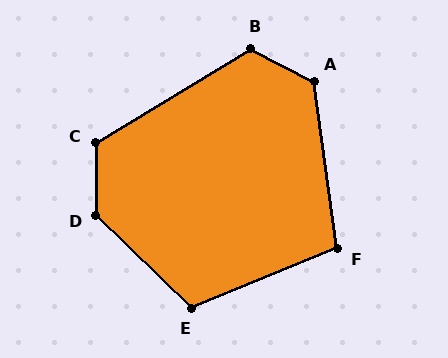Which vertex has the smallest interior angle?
F, at approximately 104 degrees.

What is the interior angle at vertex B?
Approximately 121 degrees (obtuse).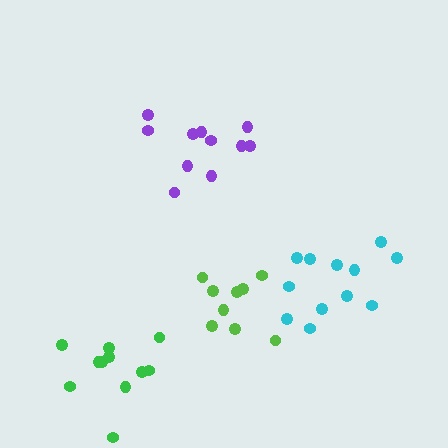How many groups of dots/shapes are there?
There are 4 groups.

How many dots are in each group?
Group 1: 9 dots, Group 2: 11 dots, Group 3: 11 dots, Group 4: 12 dots (43 total).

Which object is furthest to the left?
The green cluster is leftmost.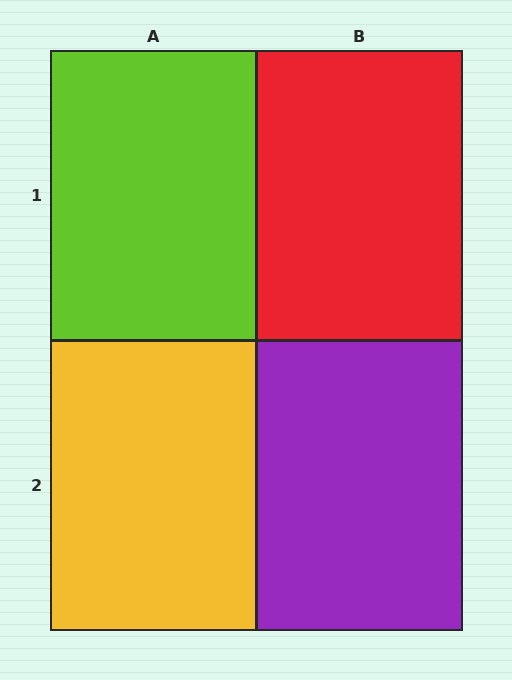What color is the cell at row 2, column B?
Purple.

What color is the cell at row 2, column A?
Yellow.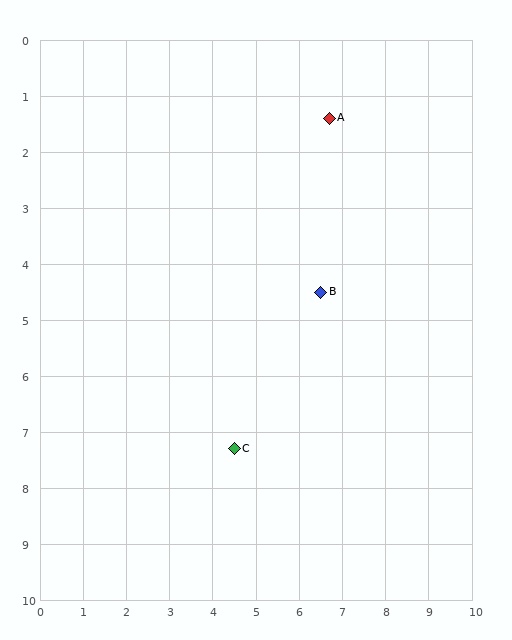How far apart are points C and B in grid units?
Points C and B are about 3.4 grid units apart.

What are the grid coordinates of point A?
Point A is at approximately (6.7, 1.4).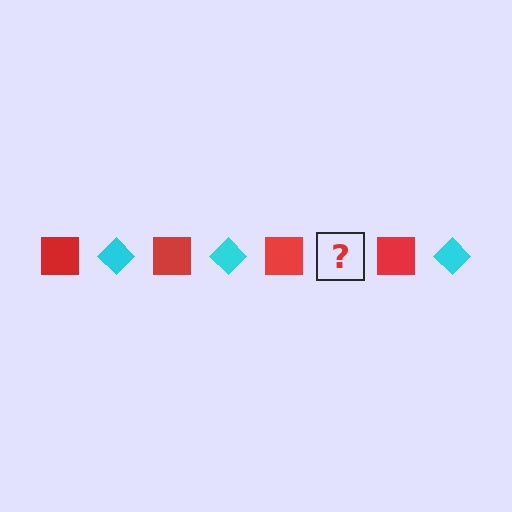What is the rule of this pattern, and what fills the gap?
The rule is that the pattern alternates between red square and cyan diamond. The gap should be filled with a cyan diamond.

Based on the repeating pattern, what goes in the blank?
The blank should be a cyan diamond.